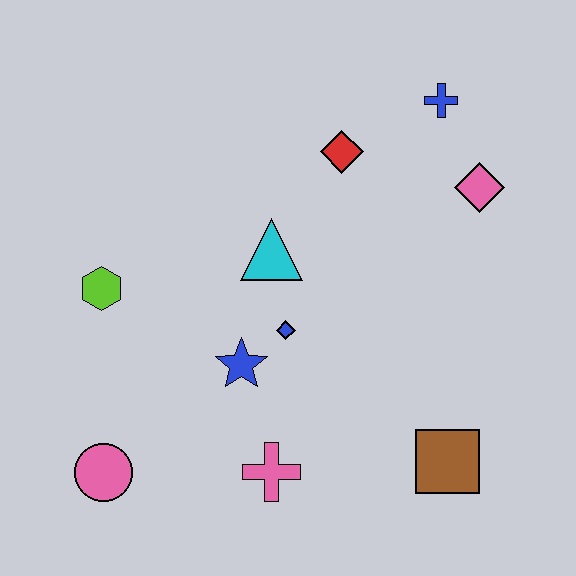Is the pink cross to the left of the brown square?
Yes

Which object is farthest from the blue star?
The blue cross is farthest from the blue star.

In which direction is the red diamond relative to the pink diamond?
The red diamond is to the left of the pink diamond.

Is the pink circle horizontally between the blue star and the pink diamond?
No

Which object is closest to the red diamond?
The blue cross is closest to the red diamond.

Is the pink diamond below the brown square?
No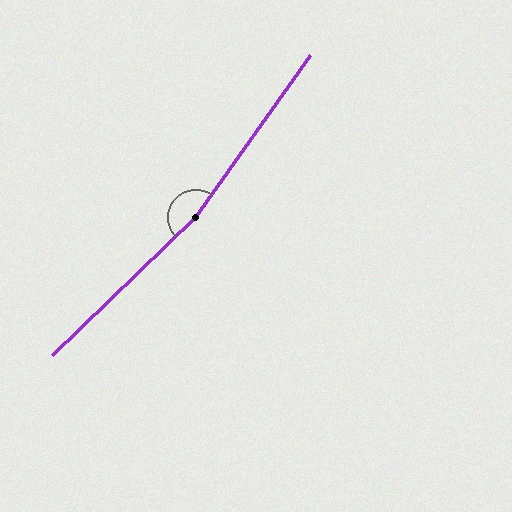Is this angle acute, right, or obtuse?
It is obtuse.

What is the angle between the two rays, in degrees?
Approximately 169 degrees.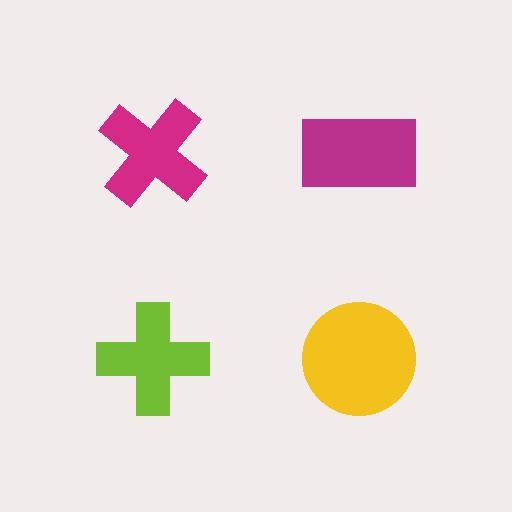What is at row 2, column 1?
A lime cross.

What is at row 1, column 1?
A magenta cross.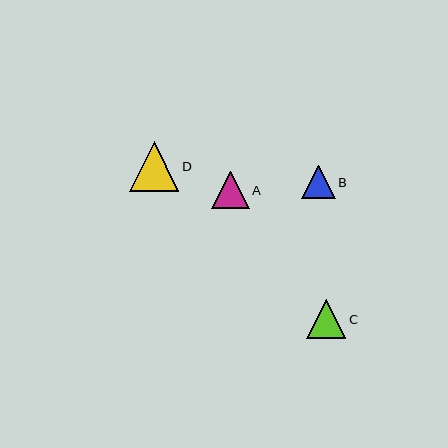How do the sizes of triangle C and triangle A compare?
Triangle C and triangle A are approximately the same size.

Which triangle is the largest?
Triangle D is the largest with a size of approximately 50 pixels.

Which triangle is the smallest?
Triangle B is the smallest with a size of approximately 34 pixels.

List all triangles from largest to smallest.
From largest to smallest: D, C, A, B.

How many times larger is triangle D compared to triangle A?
Triangle D is approximately 1.3 times the size of triangle A.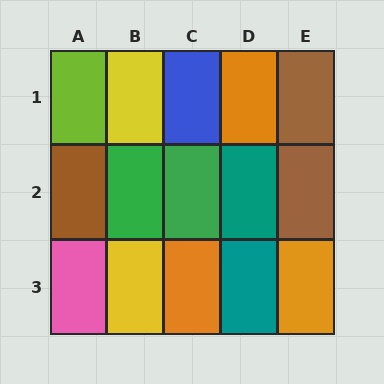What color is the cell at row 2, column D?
Teal.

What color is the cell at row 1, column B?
Yellow.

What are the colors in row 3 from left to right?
Pink, yellow, orange, teal, orange.